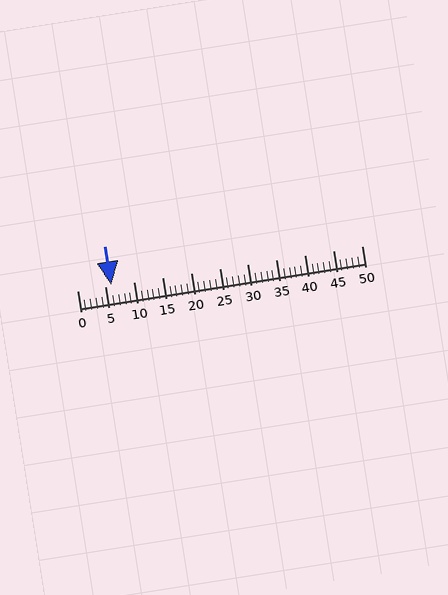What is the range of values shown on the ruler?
The ruler shows values from 0 to 50.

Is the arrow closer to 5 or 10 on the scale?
The arrow is closer to 5.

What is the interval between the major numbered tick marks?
The major tick marks are spaced 5 units apart.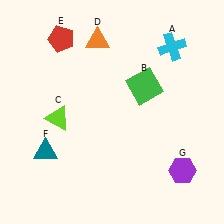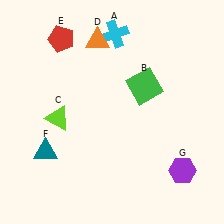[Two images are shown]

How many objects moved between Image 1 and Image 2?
1 object moved between the two images.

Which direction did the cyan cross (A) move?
The cyan cross (A) moved left.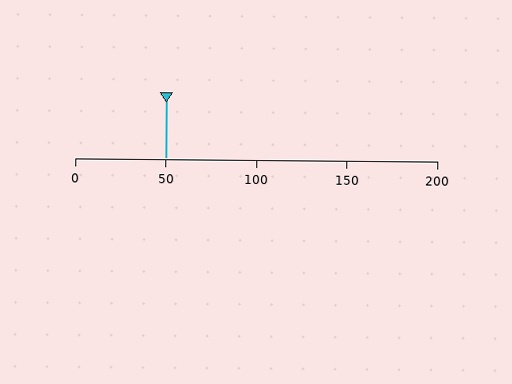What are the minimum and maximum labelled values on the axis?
The axis runs from 0 to 200.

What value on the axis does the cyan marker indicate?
The marker indicates approximately 50.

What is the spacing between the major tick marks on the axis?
The major ticks are spaced 50 apart.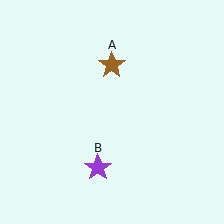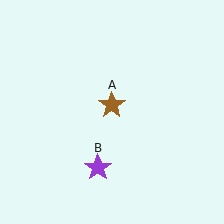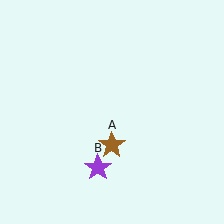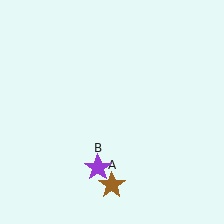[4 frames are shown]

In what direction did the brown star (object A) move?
The brown star (object A) moved down.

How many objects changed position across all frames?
1 object changed position: brown star (object A).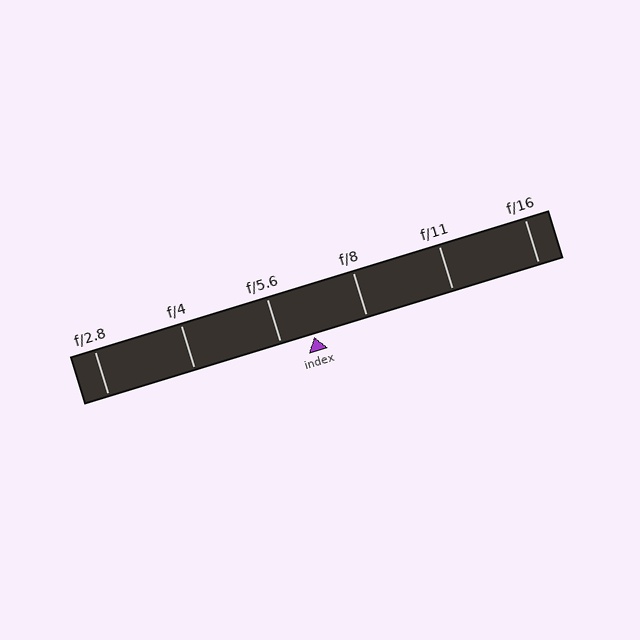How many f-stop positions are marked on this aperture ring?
There are 6 f-stop positions marked.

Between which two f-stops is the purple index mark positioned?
The index mark is between f/5.6 and f/8.